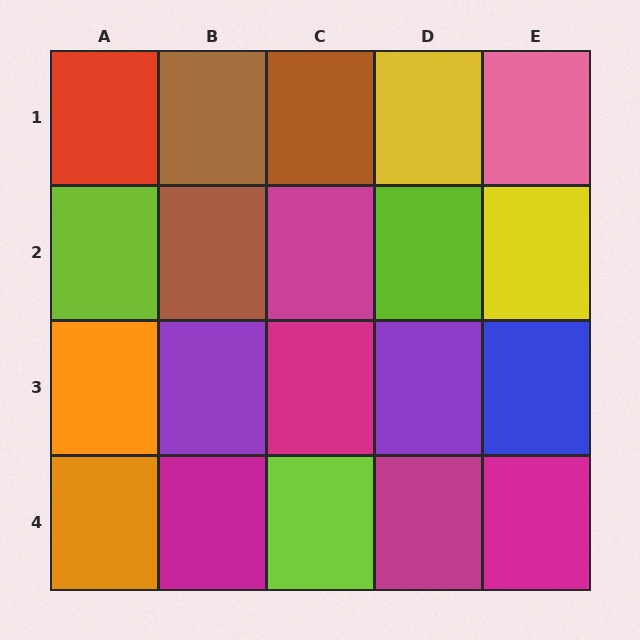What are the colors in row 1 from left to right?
Red, brown, brown, yellow, pink.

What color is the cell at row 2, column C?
Magenta.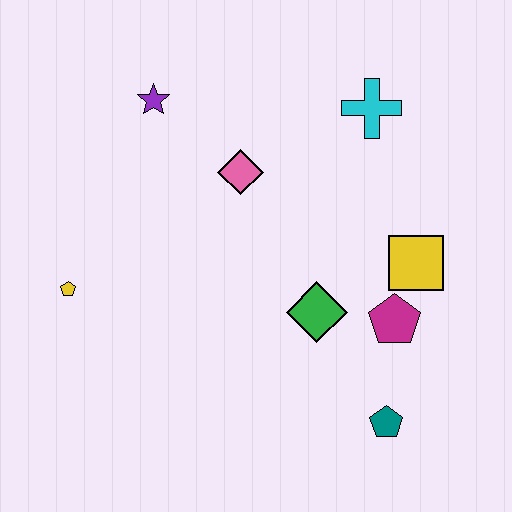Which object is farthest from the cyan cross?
The yellow pentagon is farthest from the cyan cross.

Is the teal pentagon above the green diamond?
No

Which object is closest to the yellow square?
The magenta pentagon is closest to the yellow square.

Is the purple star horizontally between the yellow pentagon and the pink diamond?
Yes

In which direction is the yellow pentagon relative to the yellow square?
The yellow pentagon is to the left of the yellow square.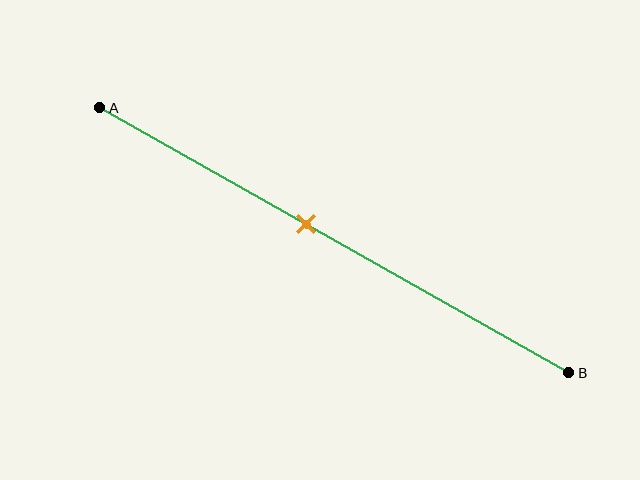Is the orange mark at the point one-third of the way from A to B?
No, the mark is at about 45% from A, not at the 33% one-third point.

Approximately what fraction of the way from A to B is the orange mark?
The orange mark is approximately 45% of the way from A to B.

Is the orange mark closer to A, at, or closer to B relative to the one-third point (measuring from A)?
The orange mark is closer to point B than the one-third point of segment AB.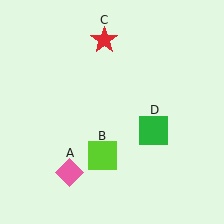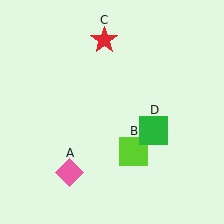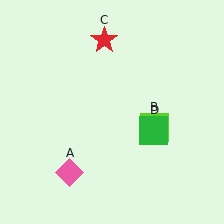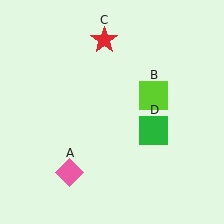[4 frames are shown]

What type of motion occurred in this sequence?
The lime square (object B) rotated counterclockwise around the center of the scene.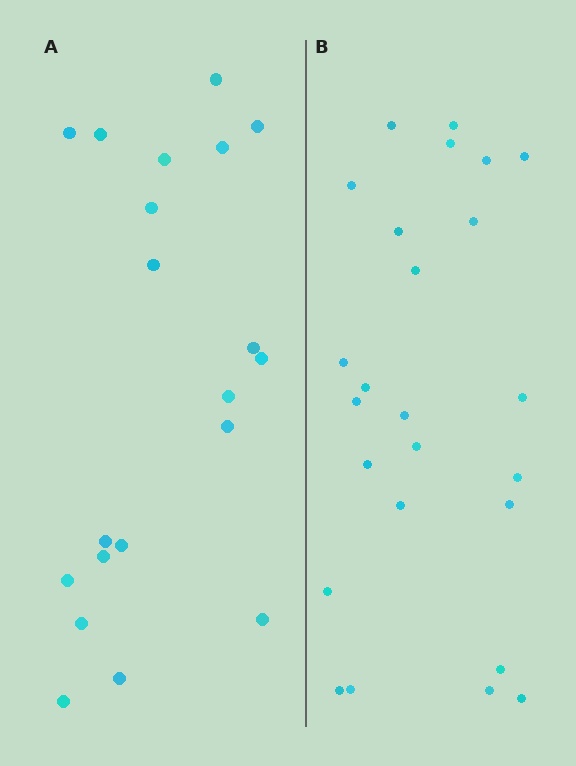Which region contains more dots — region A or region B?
Region B (the right region) has more dots.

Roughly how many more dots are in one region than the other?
Region B has about 5 more dots than region A.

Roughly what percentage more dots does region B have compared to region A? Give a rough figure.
About 25% more.